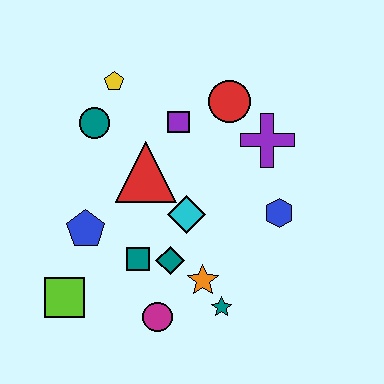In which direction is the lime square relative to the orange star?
The lime square is to the left of the orange star.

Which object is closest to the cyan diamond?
The teal diamond is closest to the cyan diamond.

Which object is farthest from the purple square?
The lime square is farthest from the purple square.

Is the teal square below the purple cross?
Yes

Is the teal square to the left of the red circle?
Yes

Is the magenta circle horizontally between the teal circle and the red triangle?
No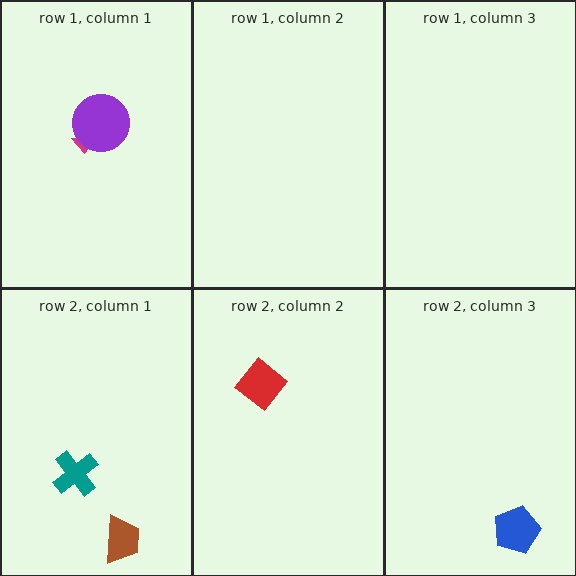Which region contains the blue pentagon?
The row 2, column 3 region.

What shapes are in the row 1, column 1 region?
The magenta arrow, the purple circle.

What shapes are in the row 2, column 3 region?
The blue pentagon.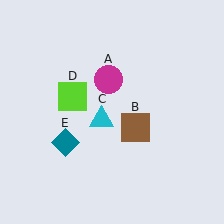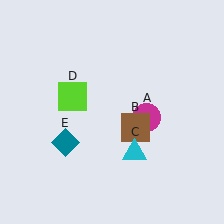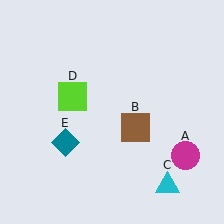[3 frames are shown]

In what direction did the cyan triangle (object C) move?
The cyan triangle (object C) moved down and to the right.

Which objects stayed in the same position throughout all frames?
Brown square (object B) and lime square (object D) and teal diamond (object E) remained stationary.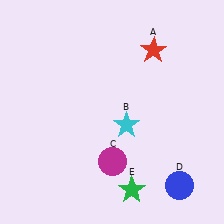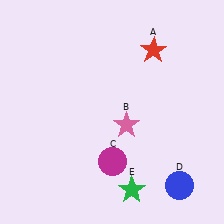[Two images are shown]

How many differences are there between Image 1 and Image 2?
There is 1 difference between the two images.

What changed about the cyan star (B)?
In Image 1, B is cyan. In Image 2, it changed to pink.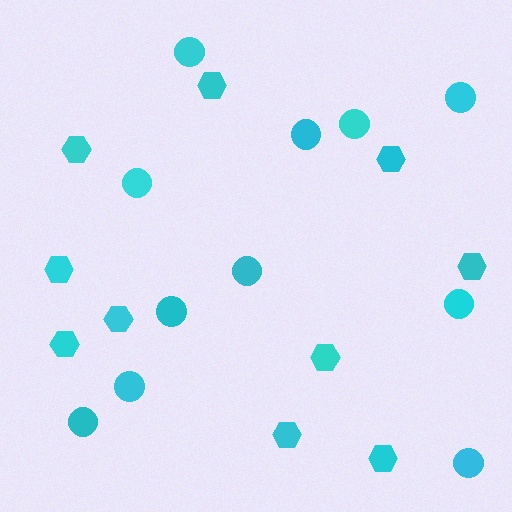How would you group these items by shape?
There are 2 groups: one group of circles (11) and one group of hexagons (10).